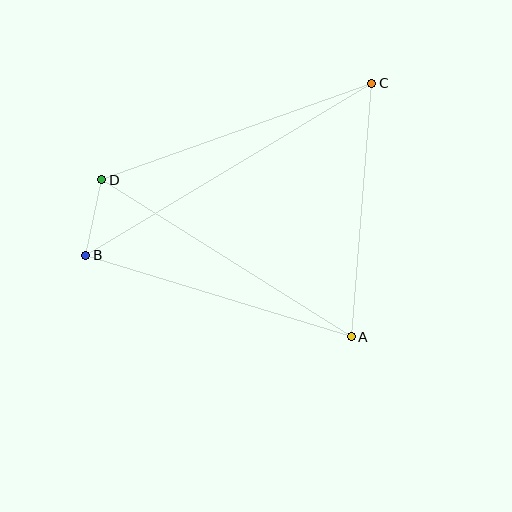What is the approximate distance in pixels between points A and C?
The distance between A and C is approximately 254 pixels.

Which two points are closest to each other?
Points B and D are closest to each other.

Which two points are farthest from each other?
Points B and C are farthest from each other.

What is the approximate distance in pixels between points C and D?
The distance between C and D is approximately 287 pixels.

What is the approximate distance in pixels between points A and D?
The distance between A and D is approximately 295 pixels.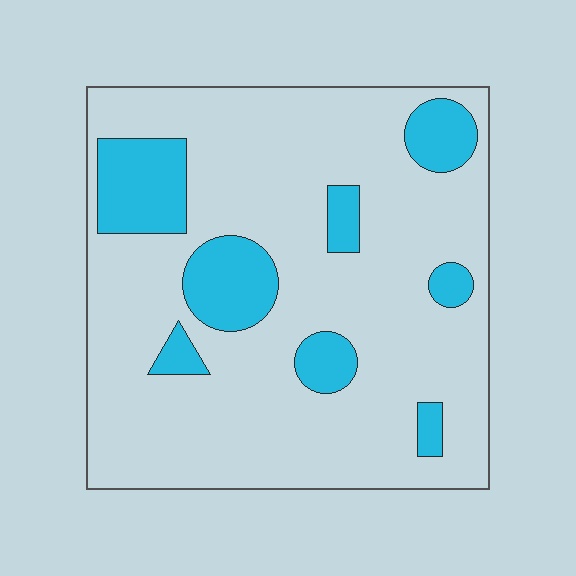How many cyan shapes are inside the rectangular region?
8.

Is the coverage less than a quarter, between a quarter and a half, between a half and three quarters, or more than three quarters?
Less than a quarter.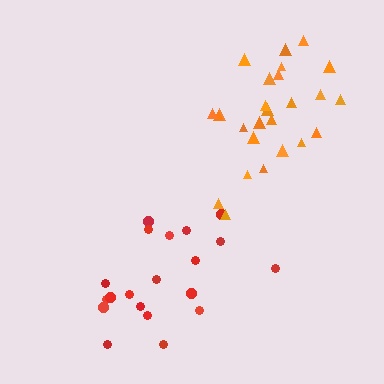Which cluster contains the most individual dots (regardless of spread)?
Orange (26).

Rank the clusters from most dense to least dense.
red, orange.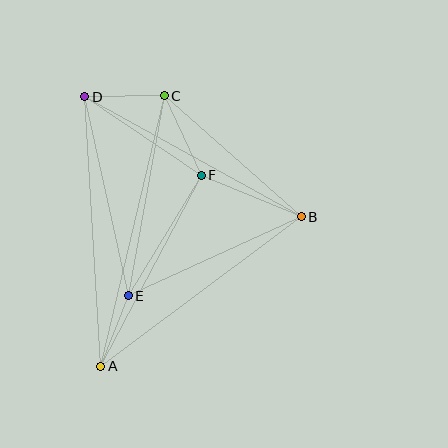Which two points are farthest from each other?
Points A and C are farthest from each other.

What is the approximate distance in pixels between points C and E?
The distance between C and E is approximately 203 pixels.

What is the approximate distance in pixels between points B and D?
The distance between B and D is approximately 248 pixels.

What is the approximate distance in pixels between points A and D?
The distance between A and D is approximately 270 pixels.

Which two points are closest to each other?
Points A and E are closest to each other.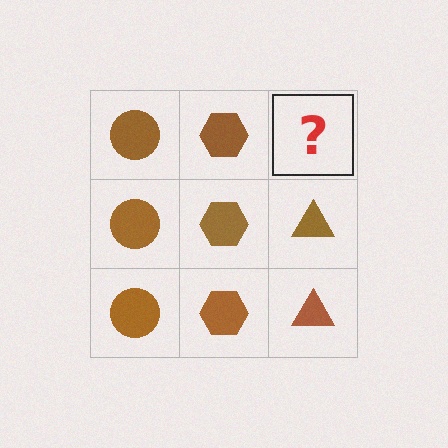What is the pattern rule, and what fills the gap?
The rule is that each column has a consistent shape. The gap should be filled with a brown triangle.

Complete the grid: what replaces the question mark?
The question mark should be replaced with a brown triangle.